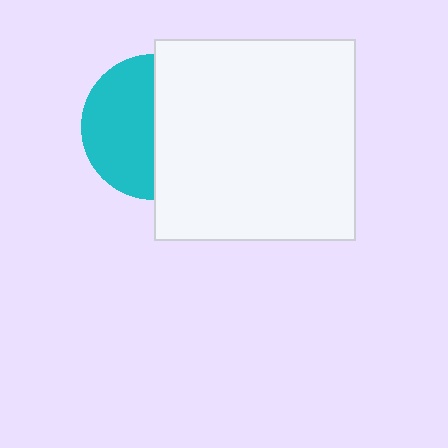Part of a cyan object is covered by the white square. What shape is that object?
It is a circle.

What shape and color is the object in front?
The object in front is a white square.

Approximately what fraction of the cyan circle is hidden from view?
Roughly 50% of the cyan circle is hidden behind the white square.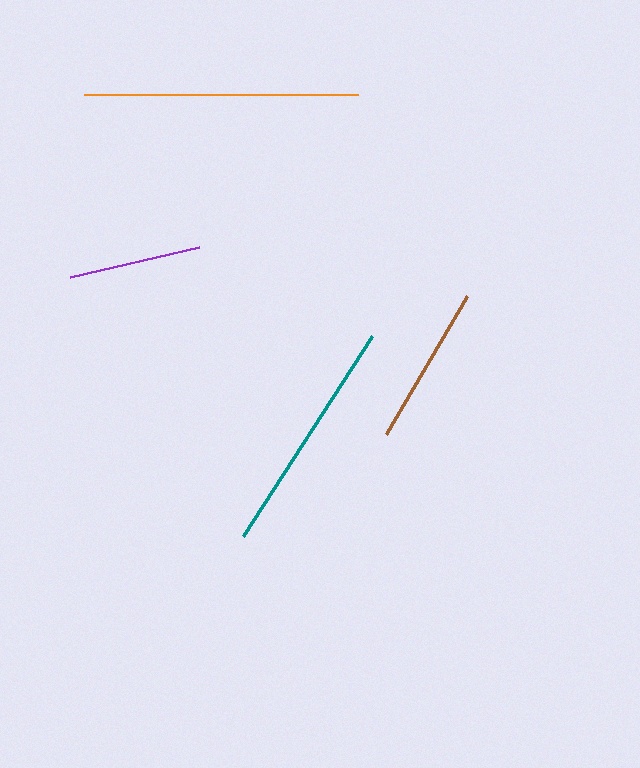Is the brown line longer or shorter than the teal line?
The teal line is longer than the brown line.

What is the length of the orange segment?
The orange segment is approximately 274 pixels long.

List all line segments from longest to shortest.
From longest to shortest: orange, teal, brown, purple.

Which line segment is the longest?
The orange line is the longest at approximately 274 pixels.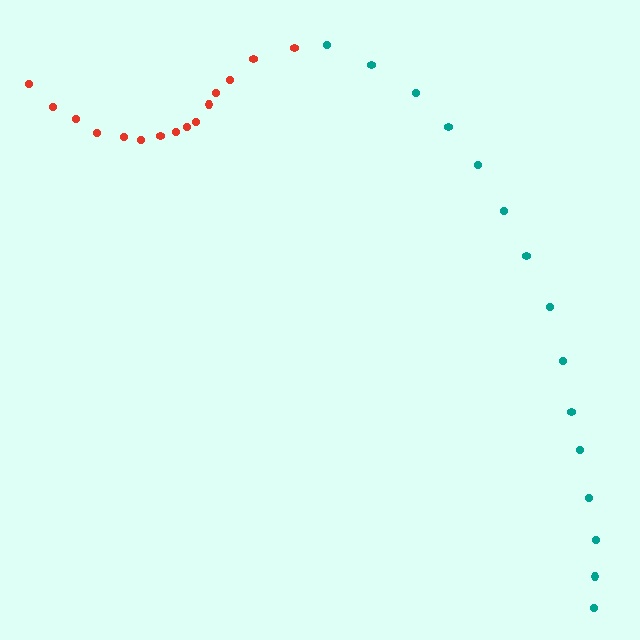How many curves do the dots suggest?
There are 2 distinct paths.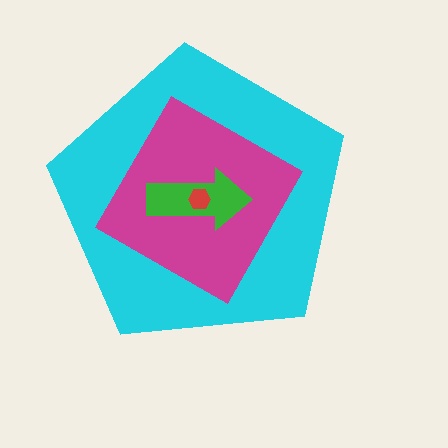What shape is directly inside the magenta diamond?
The green arrow.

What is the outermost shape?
The cyan pentagon.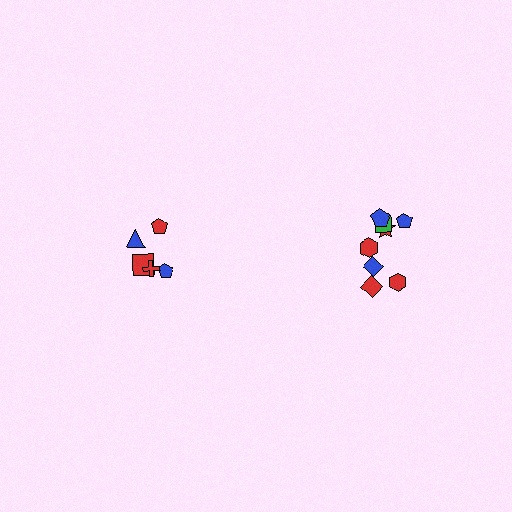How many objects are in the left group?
There are 5 objects.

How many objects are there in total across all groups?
There are 13 objects.